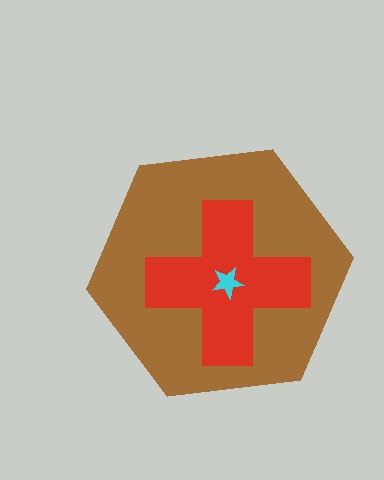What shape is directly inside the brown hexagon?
The red cross.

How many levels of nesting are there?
3.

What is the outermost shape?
The brown hexagon.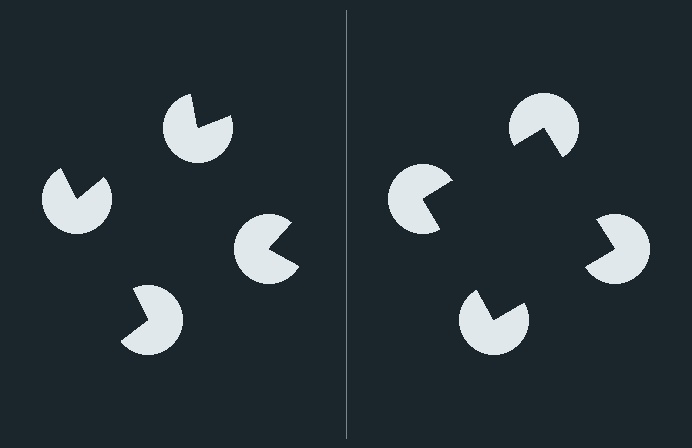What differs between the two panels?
The pac-man discs are positioned identically on both sides; only the wedge orientations differ. On the right they align to a square; on the left they are misaligned.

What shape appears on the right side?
An illusory square.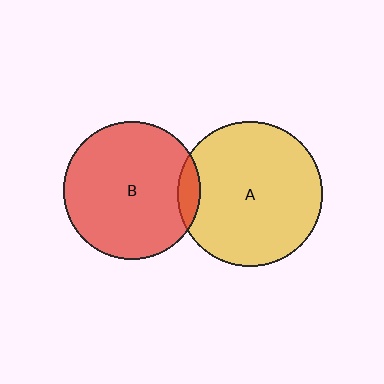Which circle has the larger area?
Circle A (yellow).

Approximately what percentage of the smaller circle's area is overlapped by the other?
Approximately 10%.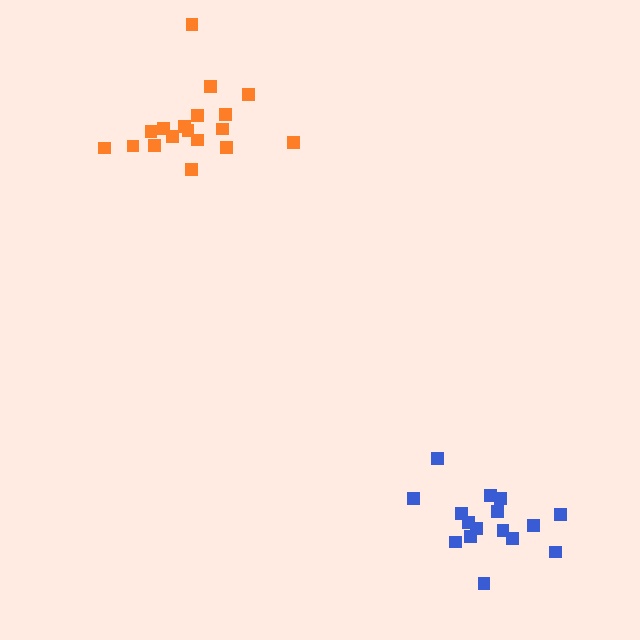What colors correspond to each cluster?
The clusters are colored: orange, blue.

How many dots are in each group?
Group 1: 18 dots, Group 2: 16 dots (34 total).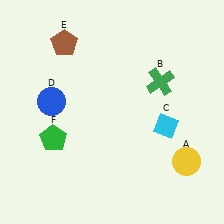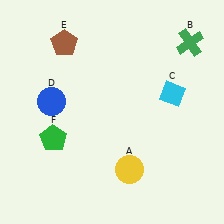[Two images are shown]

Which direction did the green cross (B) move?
The green cross (B) moved up.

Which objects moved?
The objects that moved are: the yellow circle (A), the green cross (B), the cyan diamond (C).